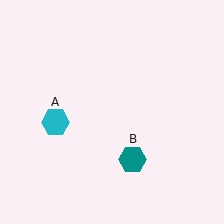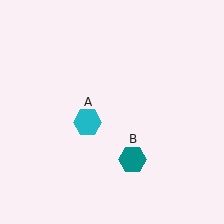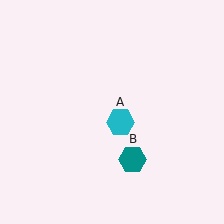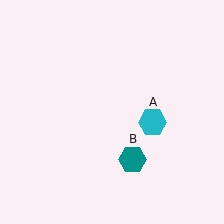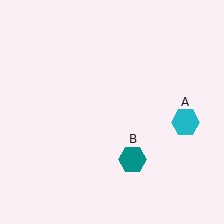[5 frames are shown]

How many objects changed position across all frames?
1 object changed position: cyan hexagon (object A).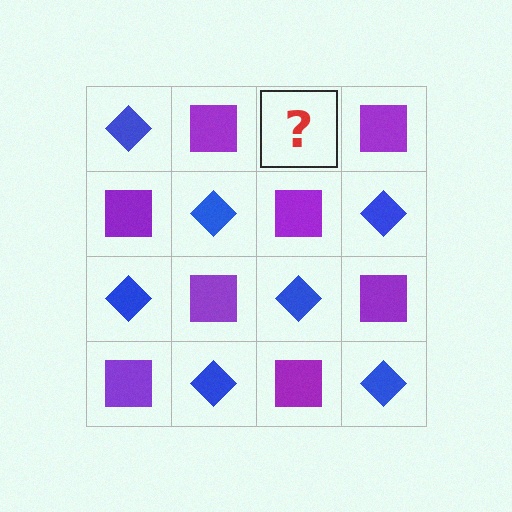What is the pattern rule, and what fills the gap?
The rule is that it alternates blue diamond and purple square in a checkerboard pattern. The gap should be filled with a blue diamond.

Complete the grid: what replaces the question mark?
The question mark should be replaced with a blue diamond.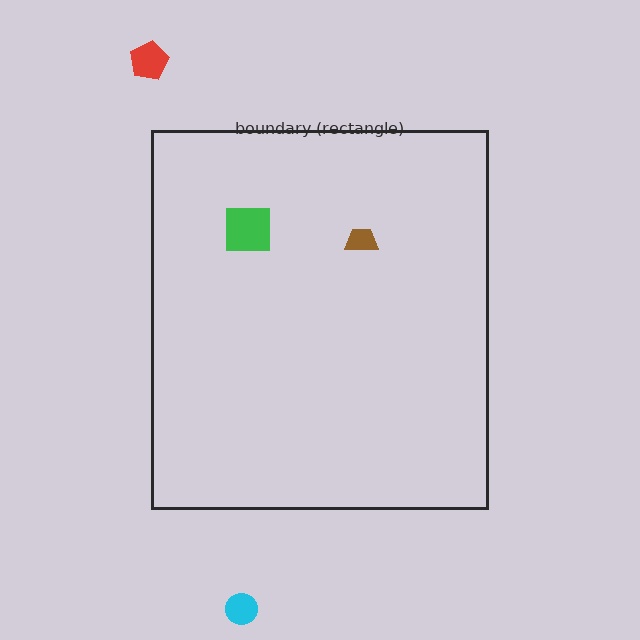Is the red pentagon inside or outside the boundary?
Outside.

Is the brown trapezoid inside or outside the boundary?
Inside.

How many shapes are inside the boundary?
2 inside, 2 outside.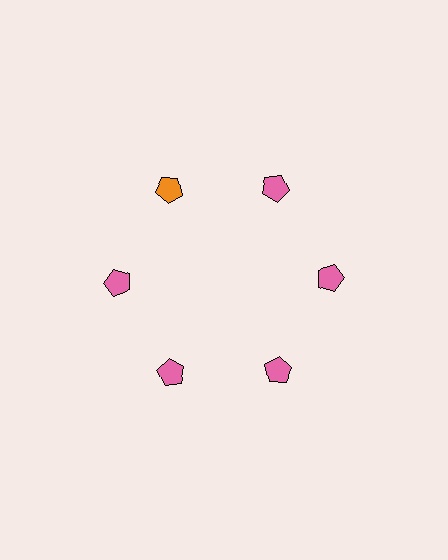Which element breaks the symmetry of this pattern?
The orange pentagon at roughly the 11 o'clock position breaks the symmetry. All other shapes are pink pentagons.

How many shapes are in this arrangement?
There are 6 shapes arranged in a ring pattern.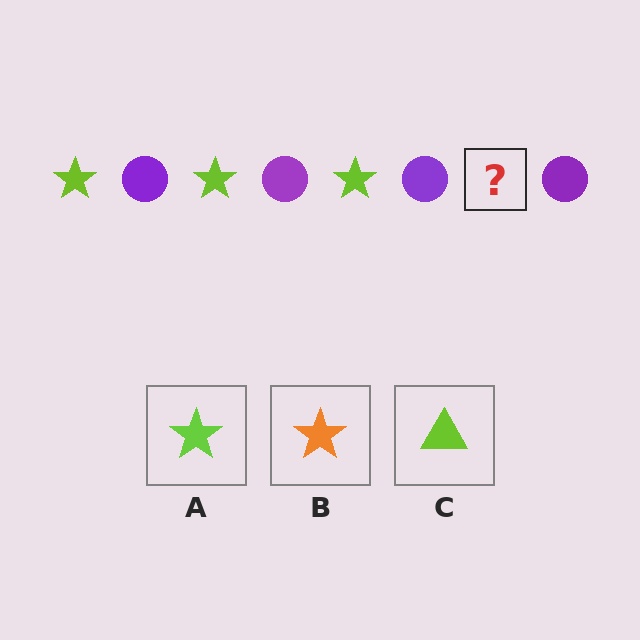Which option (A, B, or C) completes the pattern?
A.